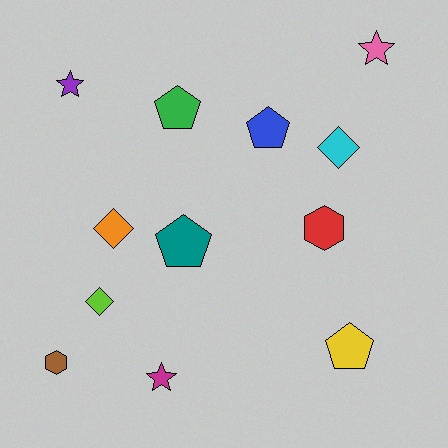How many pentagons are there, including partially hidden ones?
There are 4 pentagons.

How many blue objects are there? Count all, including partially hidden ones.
There is 1 blue object.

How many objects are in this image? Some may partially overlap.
There are 12 objects.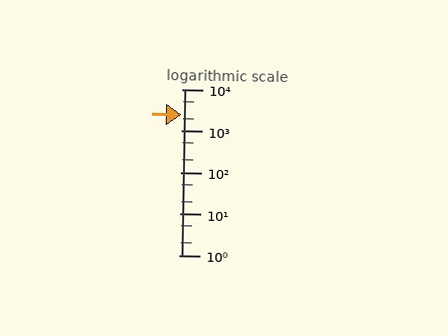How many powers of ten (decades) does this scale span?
The scale spans 4 decades, from 1 to 10000.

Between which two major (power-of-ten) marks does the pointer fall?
The pointer is between 1000 and 10000.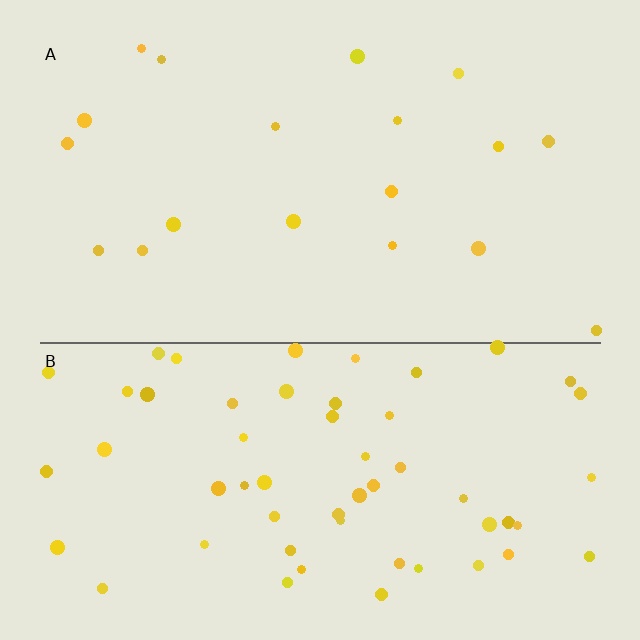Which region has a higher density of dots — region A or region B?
B (the bottom).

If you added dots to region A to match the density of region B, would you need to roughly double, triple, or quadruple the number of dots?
Approximately triple.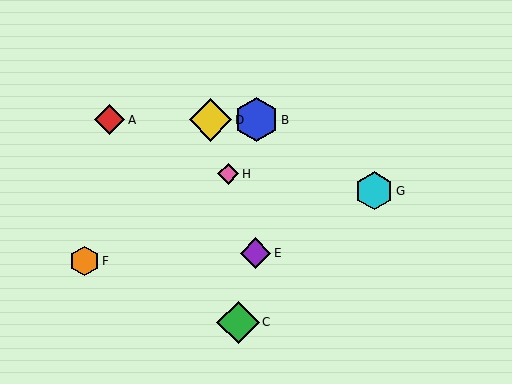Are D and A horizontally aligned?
Yes, both are at y≈120.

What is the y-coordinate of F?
Object F is at y≈261.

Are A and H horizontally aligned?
No, A is at y≈120 and H is at y≈174.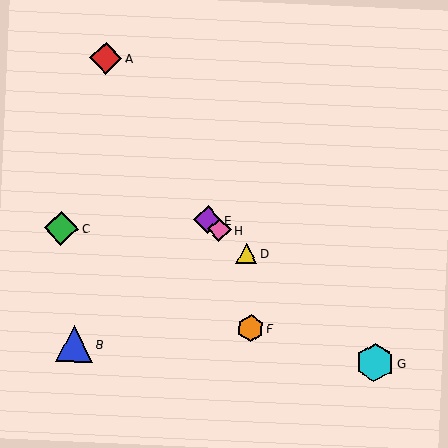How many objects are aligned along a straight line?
4 objects (D, E, G, H) are aligned along a straight line.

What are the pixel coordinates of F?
Object F is at (251, 328).